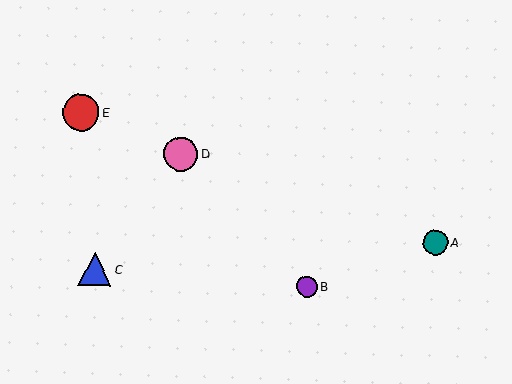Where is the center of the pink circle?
The center of the pink circle is at (181, 154).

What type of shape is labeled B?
Shape B is a purple circle.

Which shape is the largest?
The red circle (labeled E) is the largest.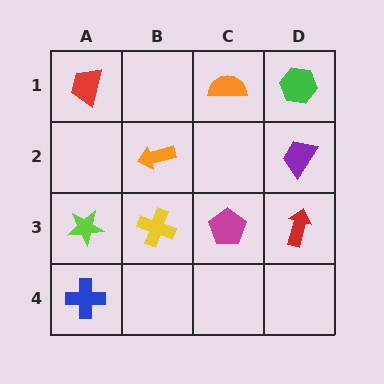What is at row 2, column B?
An orange arrow.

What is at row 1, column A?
A red trapezoid.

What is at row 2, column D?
A purple trapezoid.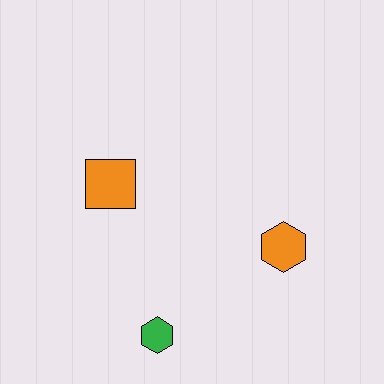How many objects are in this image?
There are 3 objects.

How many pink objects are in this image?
There are no pink objects.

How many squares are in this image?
There is 1 square.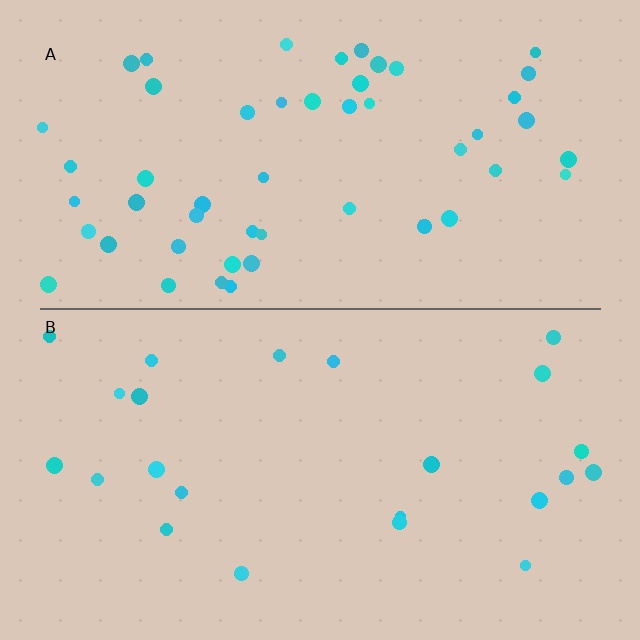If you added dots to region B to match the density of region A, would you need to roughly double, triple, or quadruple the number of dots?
Approximately double.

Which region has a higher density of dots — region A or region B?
A (the top).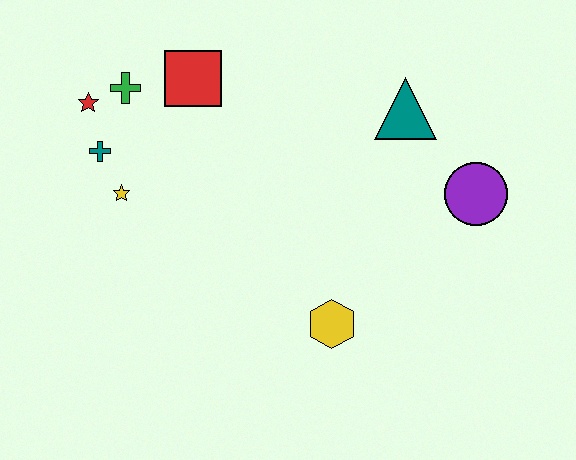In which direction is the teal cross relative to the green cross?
The teal cross is below the green cross.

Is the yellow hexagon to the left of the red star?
No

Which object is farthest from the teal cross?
The purple circle is farthest from the teal cross.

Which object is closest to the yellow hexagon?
The purple circle is closest to the yellow hexagon.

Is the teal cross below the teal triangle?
Yes